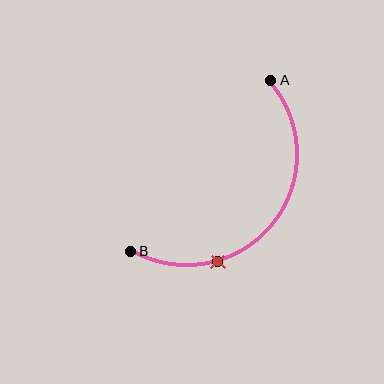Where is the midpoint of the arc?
The arc midpoint is the point on the curve farthest from the straight line joining A and B. It sits below and to the right of that line.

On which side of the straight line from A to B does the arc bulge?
The arc bulges below and to the right of the straight line connecting A and B.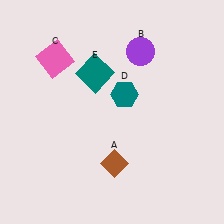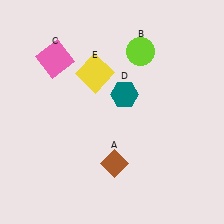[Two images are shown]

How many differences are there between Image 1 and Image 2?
There are 2 differences between the two images.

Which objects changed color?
B changed from purple to lime. E changed from teal to yellow.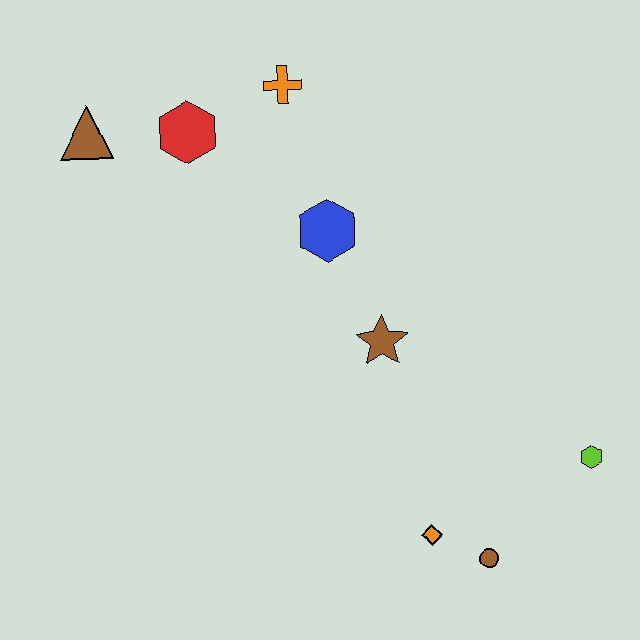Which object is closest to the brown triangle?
The red hexagon is closest to the brown triangle.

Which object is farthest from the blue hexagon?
The brown circle is farthest from the blue hexagon.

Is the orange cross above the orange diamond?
Yes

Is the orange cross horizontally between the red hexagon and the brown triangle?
No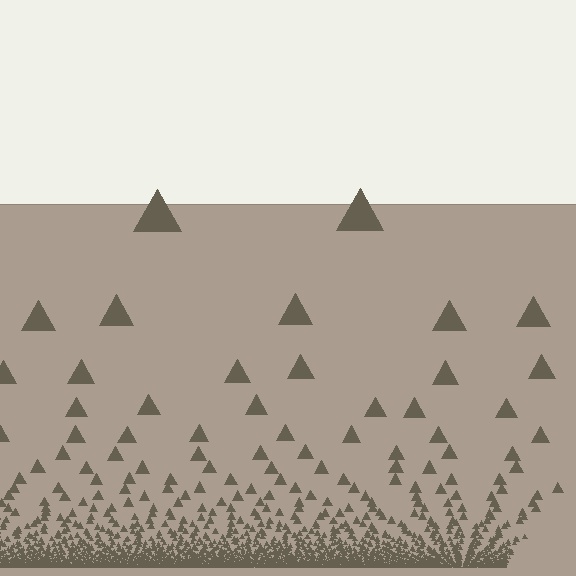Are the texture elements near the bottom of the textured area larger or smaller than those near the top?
Smaller. The gradient is inverted — elements near the bottom are smaller and denser.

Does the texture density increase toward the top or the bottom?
Density increases toward the bottom.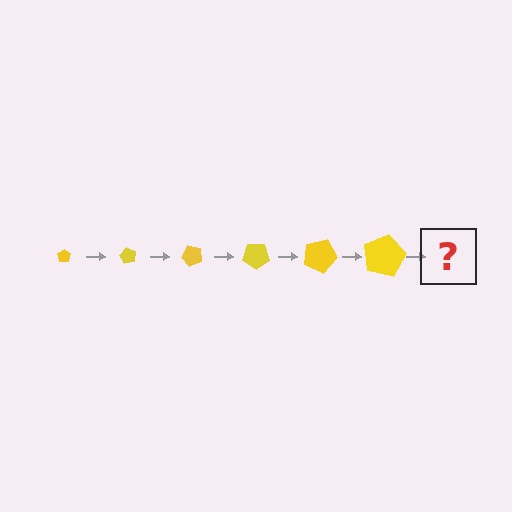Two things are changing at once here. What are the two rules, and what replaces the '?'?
The two rules are that the pentagon grows larger each step and it rotates 60 degrees each step. The '?' should be a pentagon, larger than the previous one and rotated 360 degrees from the start.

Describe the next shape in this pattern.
It should be a pentagon, larger than the previous one and rotated 360 degrees from the start.